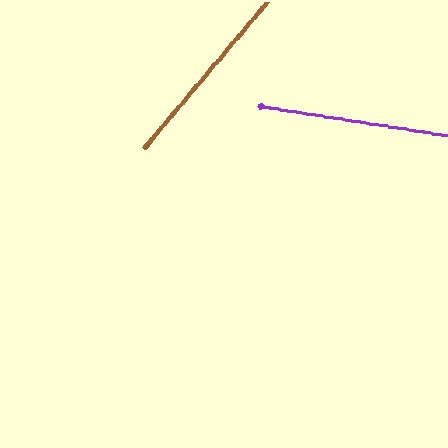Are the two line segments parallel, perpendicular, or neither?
Neither parallel nor perpendicular — they differ by about 59°.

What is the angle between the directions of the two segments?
Approximately 59 degrees.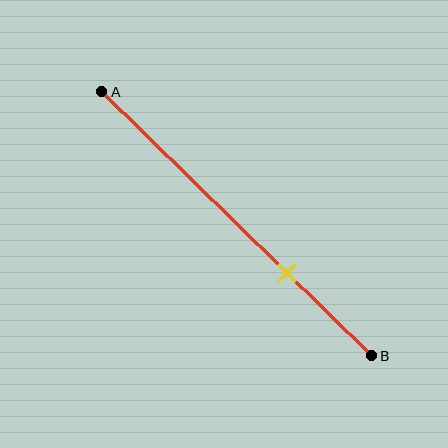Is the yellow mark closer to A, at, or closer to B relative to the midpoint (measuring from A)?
The yellow mark is closer to point B than the midpoint of segment AB.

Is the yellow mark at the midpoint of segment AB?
No, the mark is at about 70% from A, not at the 50% midpoint.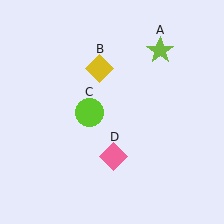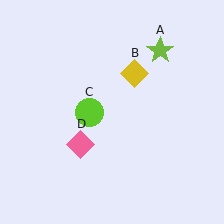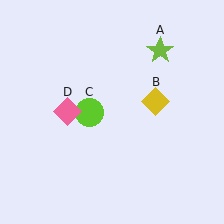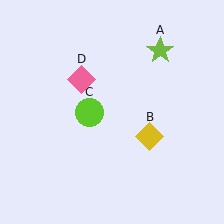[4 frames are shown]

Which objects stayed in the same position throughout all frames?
Lime star (object A) and lime circle (object C) remained stationary.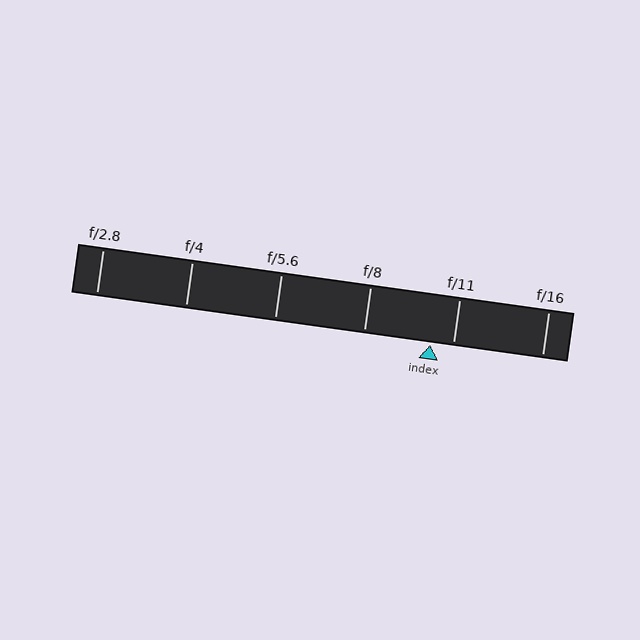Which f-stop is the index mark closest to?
The index mark is closest to f/11.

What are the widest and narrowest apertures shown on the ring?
The widest aperture shown is f/2.8 and the narrowest is f/16.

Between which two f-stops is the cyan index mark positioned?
The index mark is between f/8 and f/11.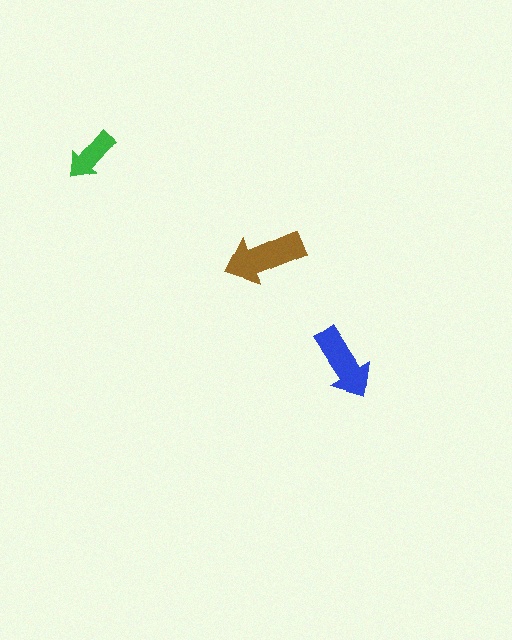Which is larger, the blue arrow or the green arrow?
The blue one.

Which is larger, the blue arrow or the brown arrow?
The brown one.